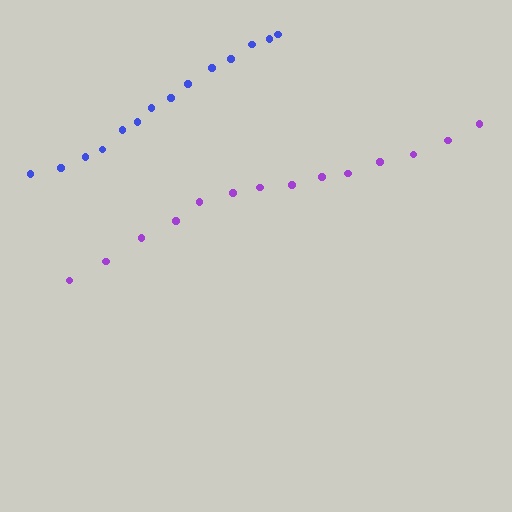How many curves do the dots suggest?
There are 2 distinct paths.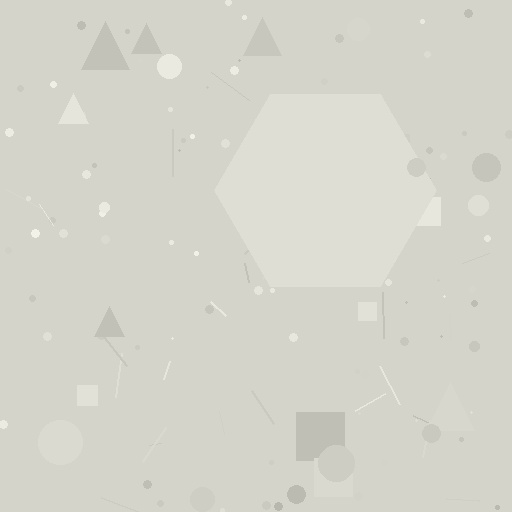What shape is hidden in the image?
A hexagon is hidden in the image.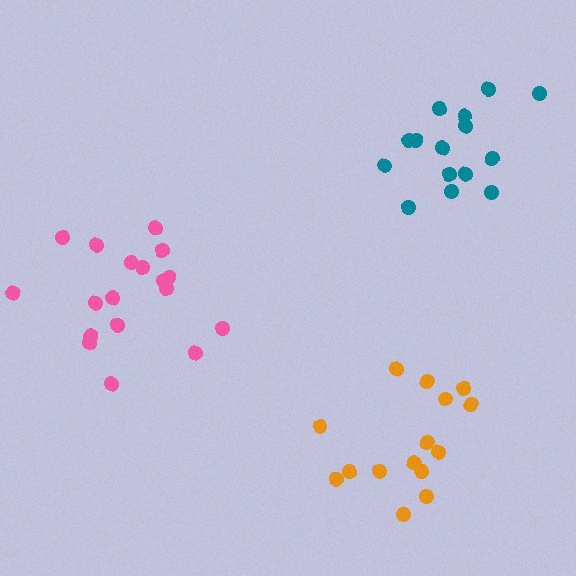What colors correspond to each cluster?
The clusters are colored: teal, orange, pink.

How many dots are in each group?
Group 1: 15 dots, Group 2: 15 dots, Group 3: 18 dots (48 total).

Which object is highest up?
The teal cluster is topmost.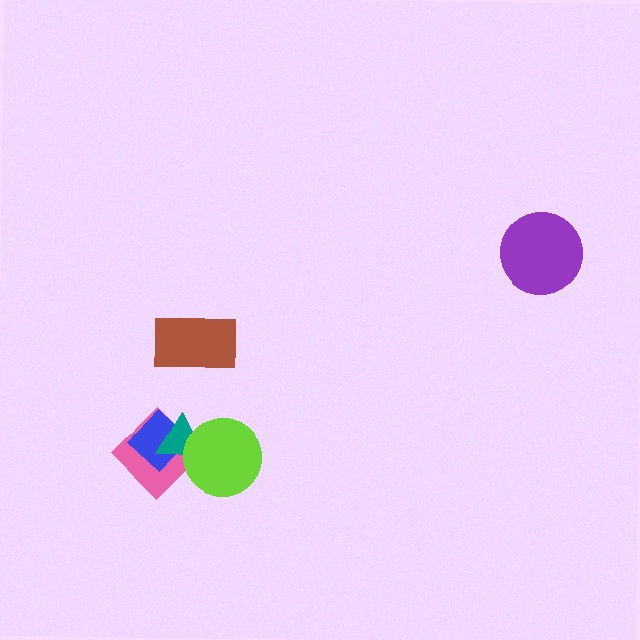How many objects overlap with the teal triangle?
3 objects overlap with the teal triangle.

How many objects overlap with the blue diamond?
2 objects overlap with the blue diamond.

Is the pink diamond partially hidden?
Yes, it is partially covered by another shape.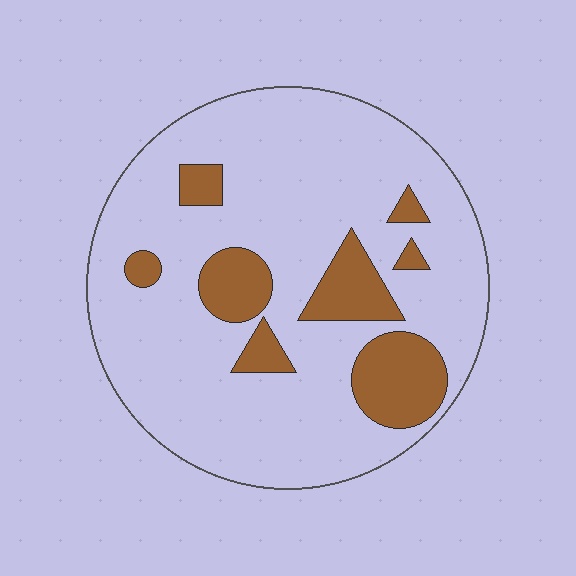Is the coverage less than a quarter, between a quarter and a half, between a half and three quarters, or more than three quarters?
Less than a quarter.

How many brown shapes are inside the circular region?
8.